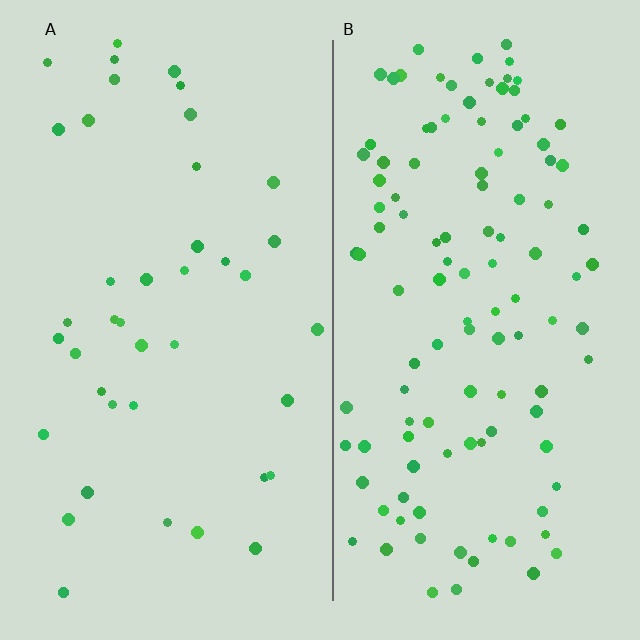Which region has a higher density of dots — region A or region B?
B (the right).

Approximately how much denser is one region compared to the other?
Approximately 2.8× — region B over region A.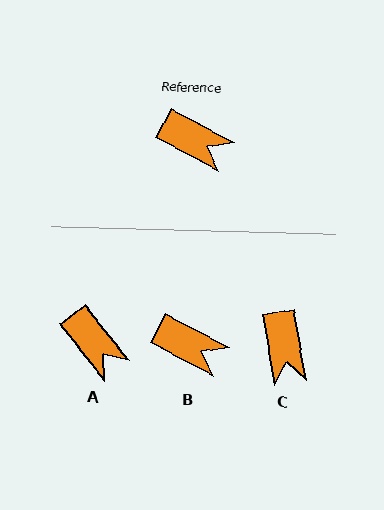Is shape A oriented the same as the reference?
No, it is off by about 23 degrees.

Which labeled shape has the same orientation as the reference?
B.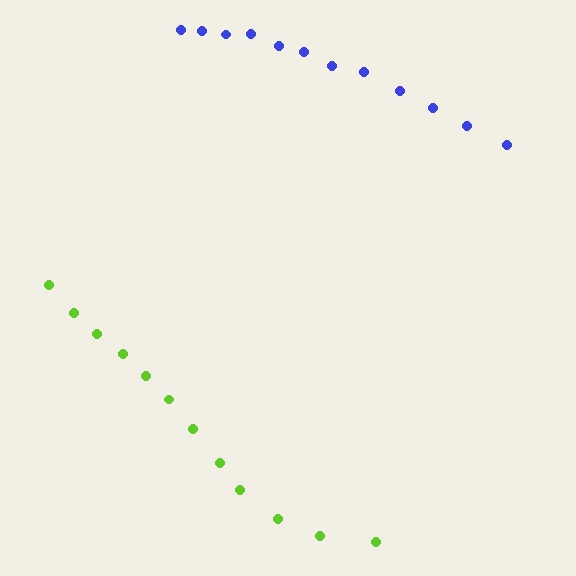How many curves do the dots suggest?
There are 2 distinct paths.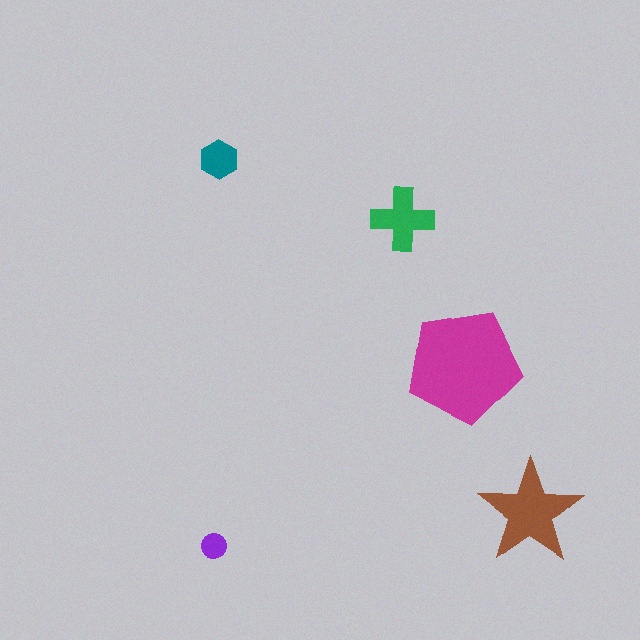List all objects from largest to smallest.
The magenta pentagon, the brown star, the green cross, the teal hexagon, the purple circle.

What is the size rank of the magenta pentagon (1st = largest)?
1st.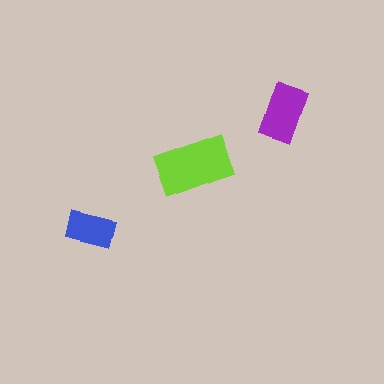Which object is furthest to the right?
The purple rectangle is rightmost.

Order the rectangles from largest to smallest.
the lime one, the purple one, the blue one.